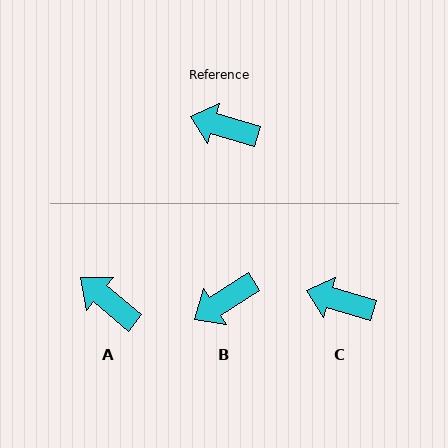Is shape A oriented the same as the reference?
No, it is off by about 23 degrees.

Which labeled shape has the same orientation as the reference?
C.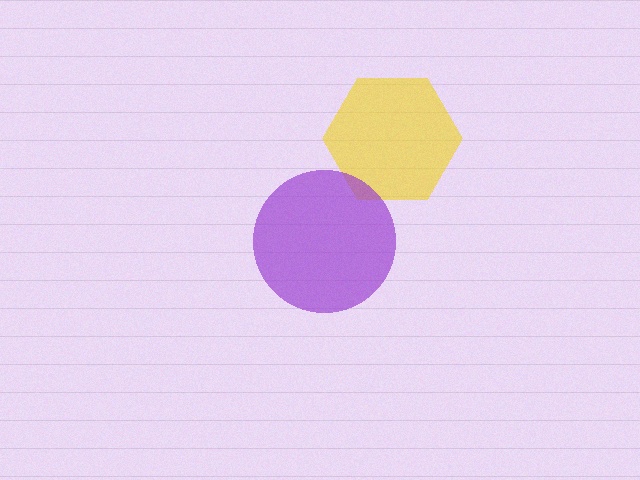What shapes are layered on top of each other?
The layered shapes are: a yellow hexagon, a purple circle.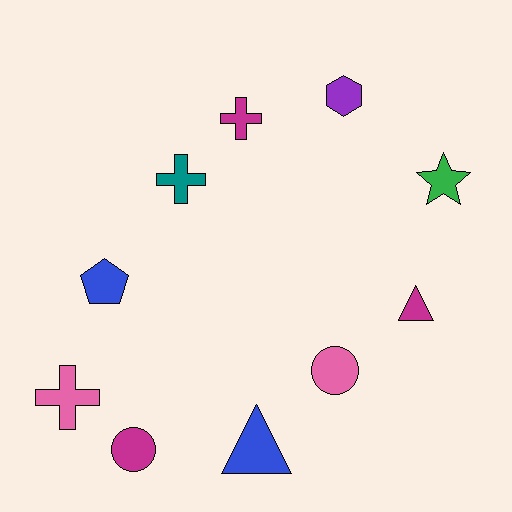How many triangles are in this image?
There are 2 triangles.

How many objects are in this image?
There are 10 objects.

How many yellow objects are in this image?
There are no yellow objects.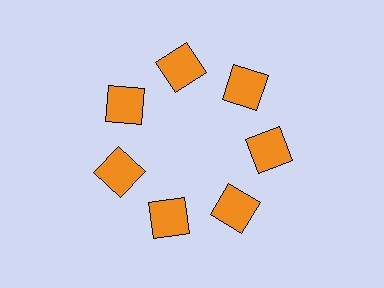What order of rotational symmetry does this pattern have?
This pattern has 7-fold rotational symmetry.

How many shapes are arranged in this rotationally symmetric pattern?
There are 7 shapes, arranged in 7 groups of 1.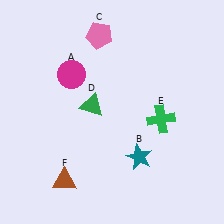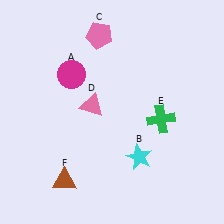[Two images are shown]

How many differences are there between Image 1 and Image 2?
There are 2 differences between the two images.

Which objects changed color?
B changed from teal to cyan. D changed from green to pink.